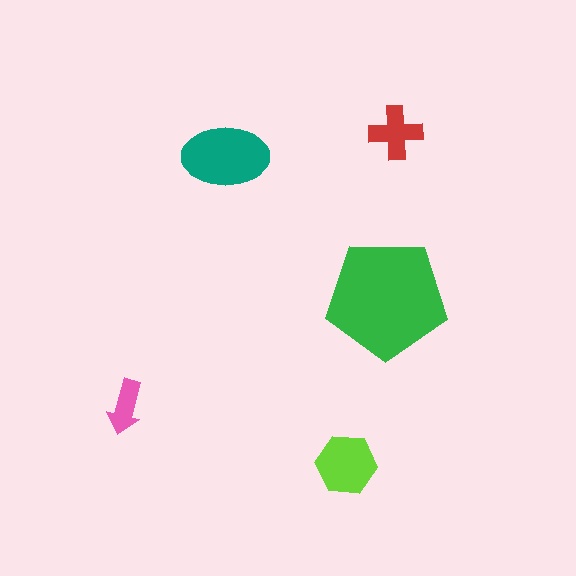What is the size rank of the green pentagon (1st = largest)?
1st.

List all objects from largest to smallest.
The green pentagon, the teal ellipse, the lime hexagon, the red cross, the pink arrow.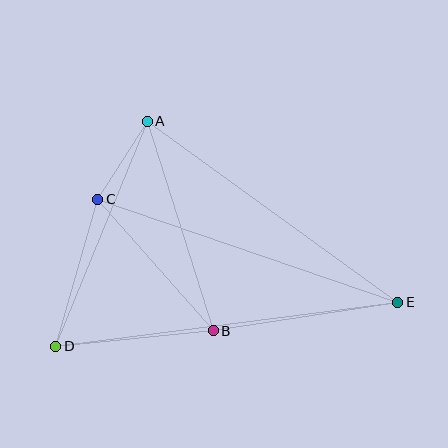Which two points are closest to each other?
Points A and C are closest to each other.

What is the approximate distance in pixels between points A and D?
The distance between A and D is approximately 243 pixels.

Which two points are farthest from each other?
Points D and E are farthest from each other.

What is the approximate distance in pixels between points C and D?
The distance between C and D is approximately 153 pixels.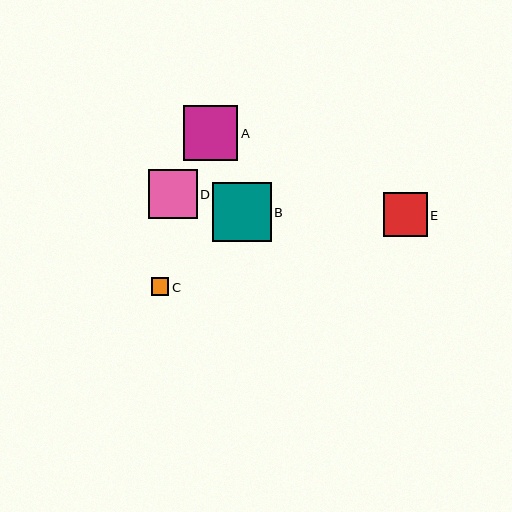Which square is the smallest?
Square C is the smallest with a size of approximately 18 pixels.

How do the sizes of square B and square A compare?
Square B and square A are approximately the same size.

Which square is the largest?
Square B is the largest with a size of approximately 59 pixels.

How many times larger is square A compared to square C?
Square A is approximately 3.1 times the size of square C.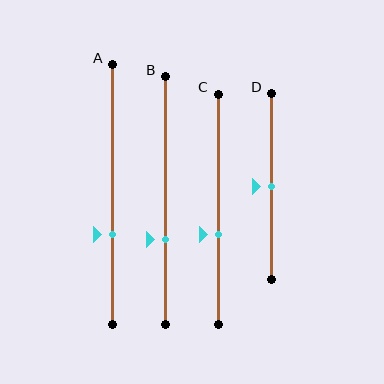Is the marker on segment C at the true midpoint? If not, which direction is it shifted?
No, the marker on segment C is shifted downward by about 11% of the segment length.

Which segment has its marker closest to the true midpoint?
Segment D has its marker closest to the true midpoint.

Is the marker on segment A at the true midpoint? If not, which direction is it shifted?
No, the marker on segment A is shifted downward by about 15% of the segment length.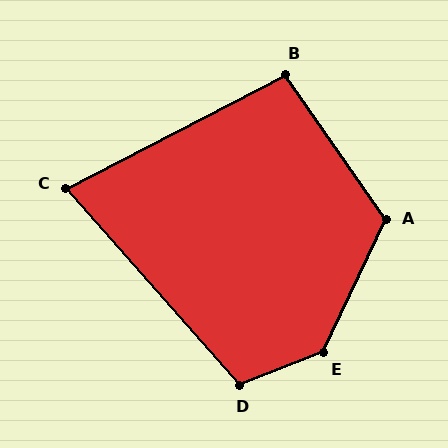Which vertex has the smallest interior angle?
C, at approximately 76 degrees.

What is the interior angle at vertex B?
Approximately 97 degrees (obtuse).